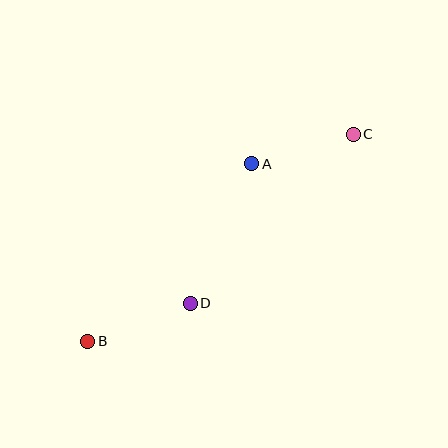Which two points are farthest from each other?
Points B and C are farthest from each other.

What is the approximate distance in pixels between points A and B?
The distance between A and B is approximately 242 pixels.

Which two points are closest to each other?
Points A and C are closest to each other.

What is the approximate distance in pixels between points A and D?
The distance between A and D is approximately 153 pixels.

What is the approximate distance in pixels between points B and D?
The distance between B and D is approximately 109 pixels.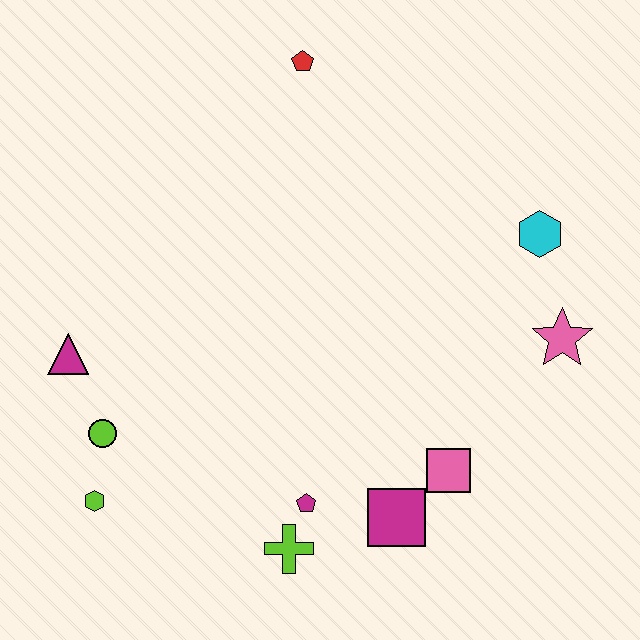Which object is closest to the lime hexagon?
The lime circle is closest to the lime hexagon.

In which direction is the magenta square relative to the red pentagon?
The magenta square is below the red pentagon.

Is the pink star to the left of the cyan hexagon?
No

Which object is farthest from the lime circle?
The cyan hexagon is farthest from the lime circle.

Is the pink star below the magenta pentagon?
No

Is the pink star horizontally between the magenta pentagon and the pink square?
No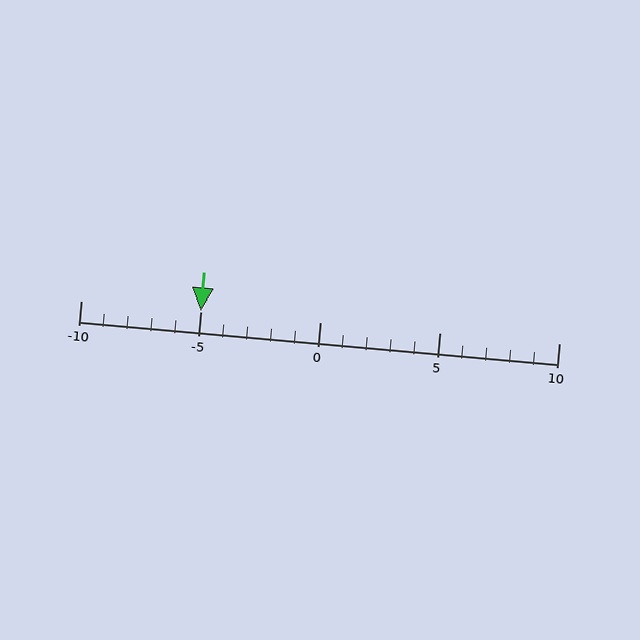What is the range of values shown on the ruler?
The ruler shows values from -10 to 10.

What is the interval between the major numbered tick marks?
The major tick marks are spaced 5 units apart.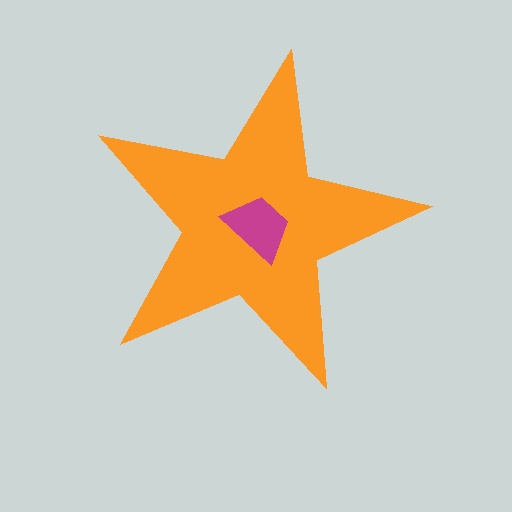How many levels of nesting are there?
2.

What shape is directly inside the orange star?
The magenta trapezoid.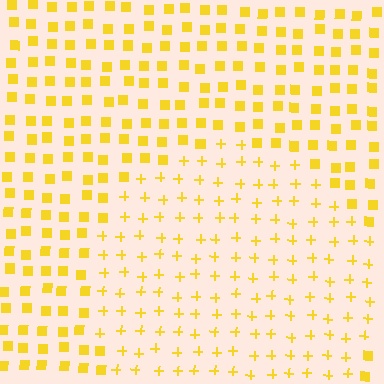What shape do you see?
I see a circle.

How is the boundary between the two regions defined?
The boundary is defined by a change in element shape: plus signs inside vs. squares outside. All elements share the same color and spacing.